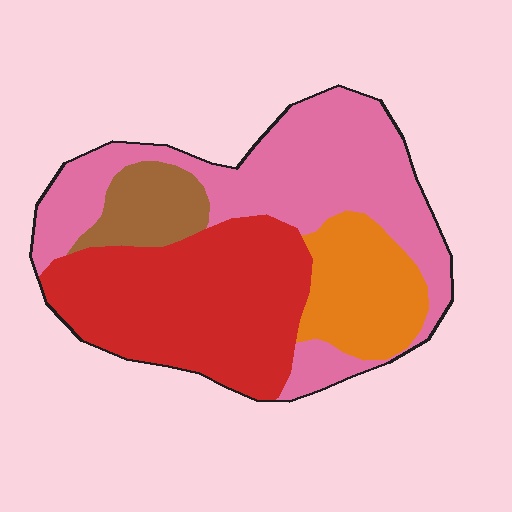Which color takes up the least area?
Brown, at roughly 10%.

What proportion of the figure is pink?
Pink covers about 40% of the figure.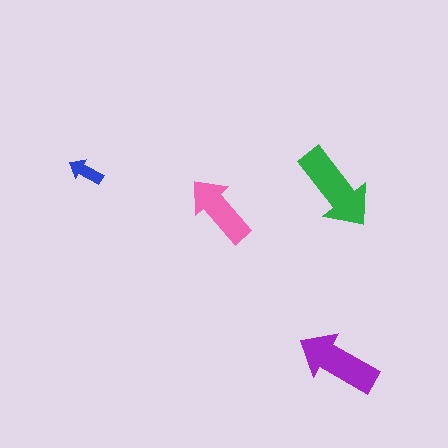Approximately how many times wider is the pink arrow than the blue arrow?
About 2 times wider.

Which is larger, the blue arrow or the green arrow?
The green one.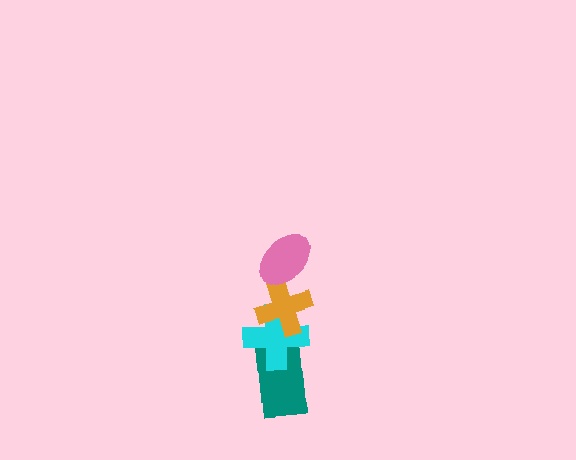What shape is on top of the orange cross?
The pink ellipse is on top of the orange cross.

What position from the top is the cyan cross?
The cyan cross is 3rd from the top.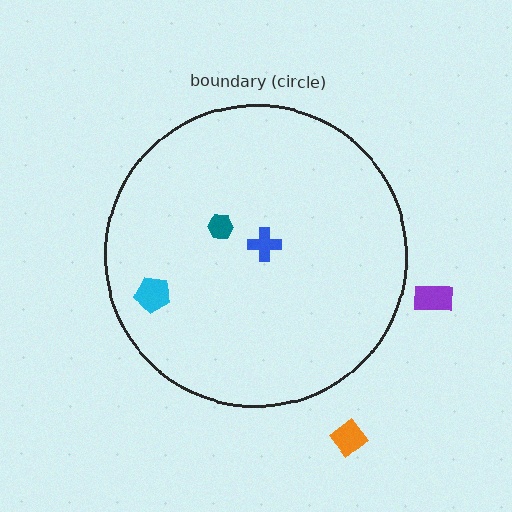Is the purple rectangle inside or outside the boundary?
Outside.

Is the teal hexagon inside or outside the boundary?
Inside.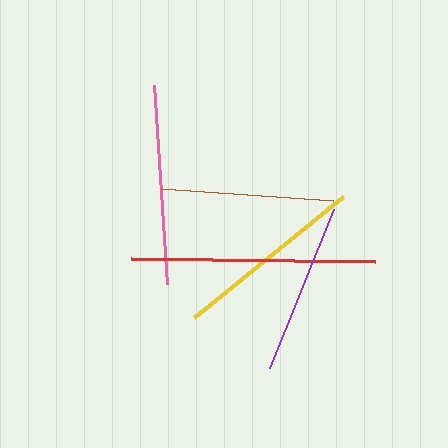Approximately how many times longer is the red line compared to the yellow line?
The red line is approximately 1.3 times the length of the yellow line.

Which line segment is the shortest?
The purple line is the shortest at approximately 172 pixels.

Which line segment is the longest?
The red line is the longest at approximately 244 pixels.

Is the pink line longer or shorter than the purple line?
The pink line is longer than the purple line.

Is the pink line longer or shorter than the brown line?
The pink line is longer than the brown line.